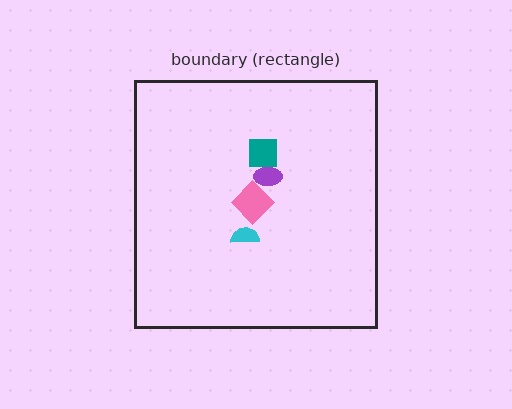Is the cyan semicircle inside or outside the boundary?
Inside.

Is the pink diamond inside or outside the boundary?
Inside.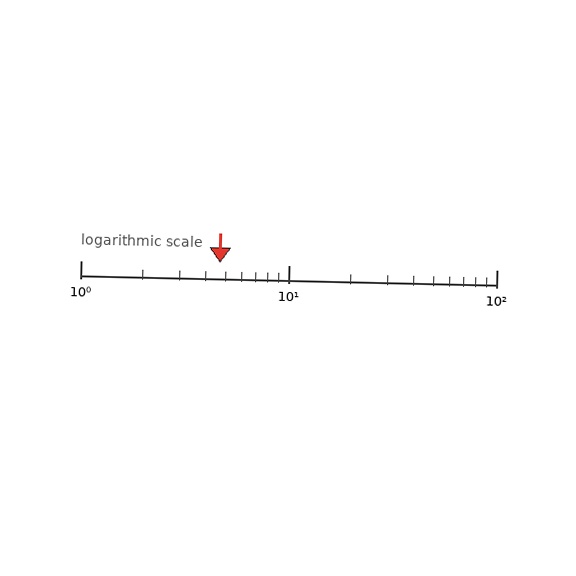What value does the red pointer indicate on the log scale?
The pointer indicates approximately 4.7.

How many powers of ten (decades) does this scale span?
The scale spans 2 decades, from 1 to 100.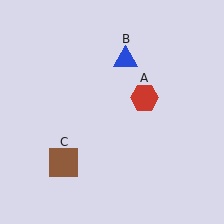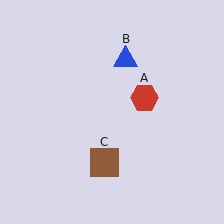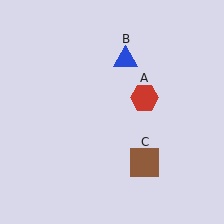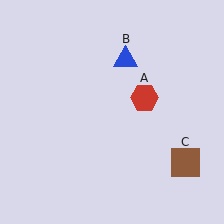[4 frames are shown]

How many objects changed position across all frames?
1 object changed position: brown square (object C).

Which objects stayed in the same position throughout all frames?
Red hexagon (object A) and blue triangle (object B) remained stationary.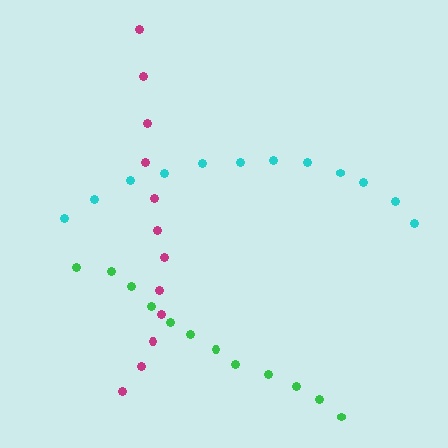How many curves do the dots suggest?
There are 3 distinct paths.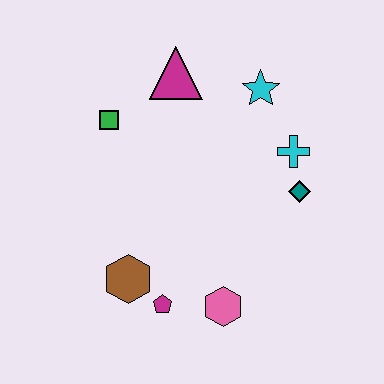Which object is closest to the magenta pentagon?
The brown hexagon is closest to the magenta pentagon.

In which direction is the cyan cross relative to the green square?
The cyan cross is to the right of the green square.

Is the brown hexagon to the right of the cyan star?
No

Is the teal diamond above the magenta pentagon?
Yes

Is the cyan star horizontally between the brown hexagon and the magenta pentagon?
No